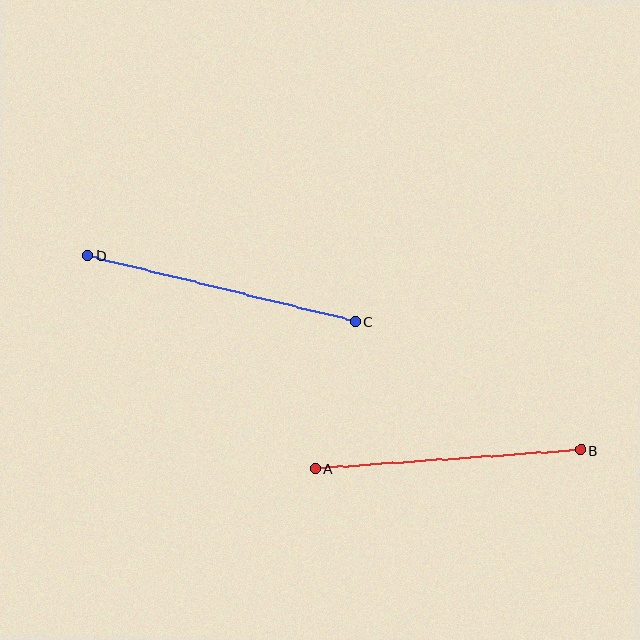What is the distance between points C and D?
The distance is approximately 275 pixels.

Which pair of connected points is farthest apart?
Points C and D are farthest apart.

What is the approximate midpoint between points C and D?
The midpoint is at approximately (222, 289) pixels.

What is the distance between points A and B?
The distance is approximately 266 pixels.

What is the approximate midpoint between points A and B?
The midpoint is at approximately (448, 459) pixels.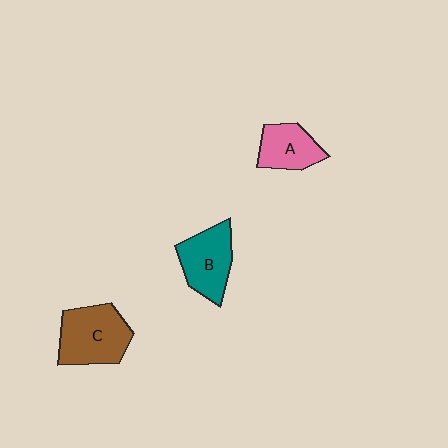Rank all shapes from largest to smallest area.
From largest to smallest: C (brown), B (teal), A (pink).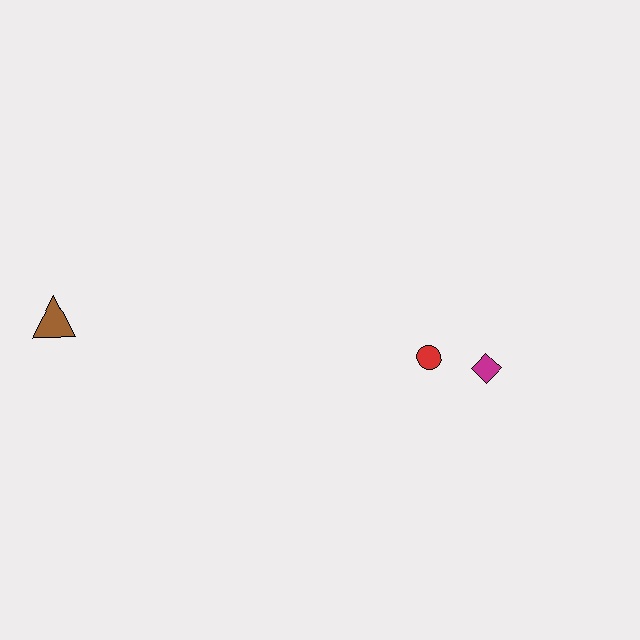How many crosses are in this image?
There are no crosses.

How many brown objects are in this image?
There is 1 brown object.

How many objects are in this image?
There are 3 objects.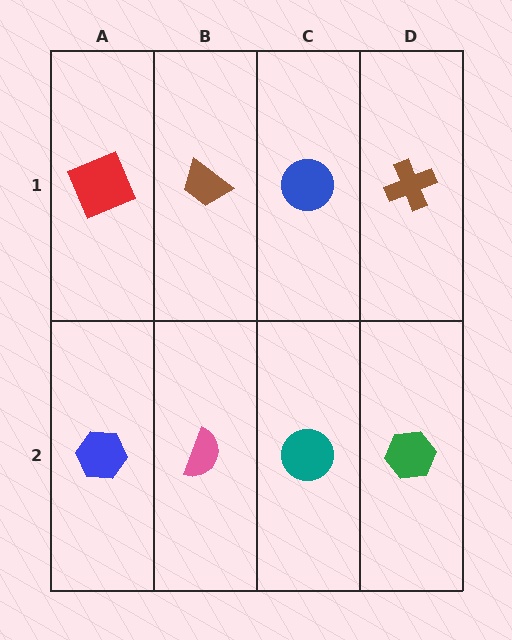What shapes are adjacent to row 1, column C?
A teal circle (row 2, column C), a brown trapezoid (row 1, column B), a brown cross (row 1, column D).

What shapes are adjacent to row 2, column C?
A blue circle (row 1, column C), a pink semicircle (row 2, column B), a green hexagon (row 2, column D).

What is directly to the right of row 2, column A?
A pink semicircle.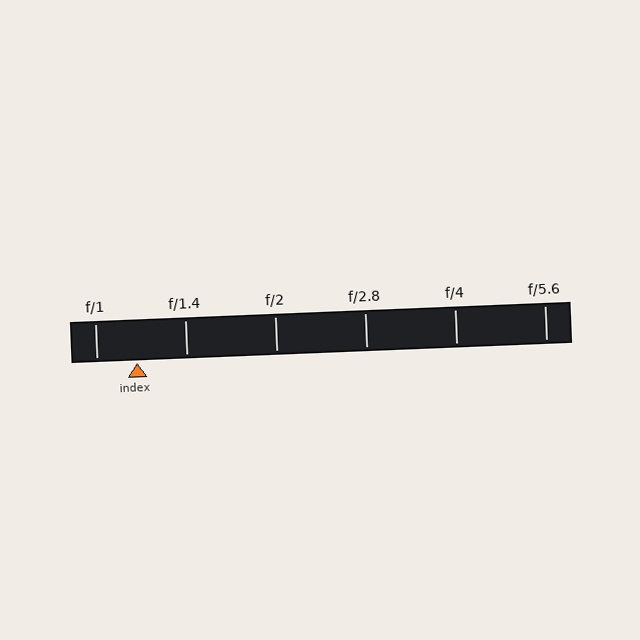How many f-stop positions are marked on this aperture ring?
There are 6 f-stop positions marked.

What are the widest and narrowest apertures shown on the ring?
The widest aperture shown is f/1 and the narrowest is f/5.6.